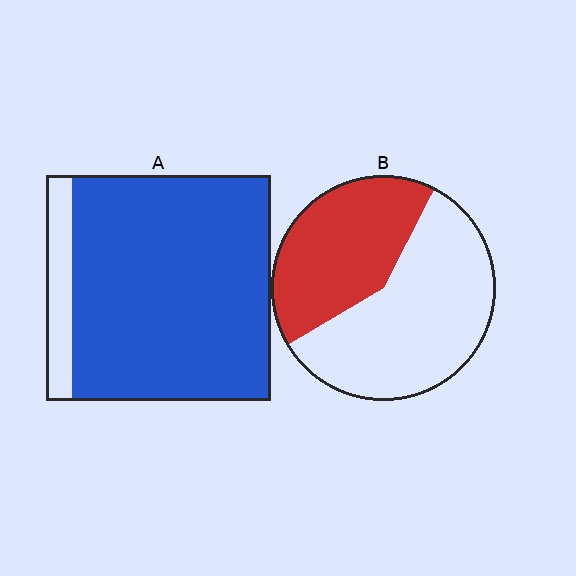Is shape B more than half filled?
No.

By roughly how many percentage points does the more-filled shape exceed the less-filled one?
By roughly 45 percentage points (A over B).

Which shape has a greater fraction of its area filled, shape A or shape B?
Shape A.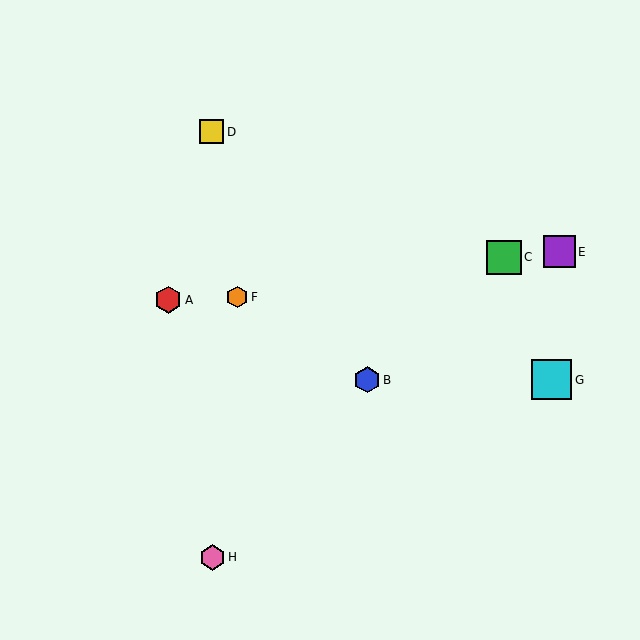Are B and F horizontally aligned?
No, B is at y≈380 and F is at y≈297.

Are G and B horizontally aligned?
Yes, both are at y≈380.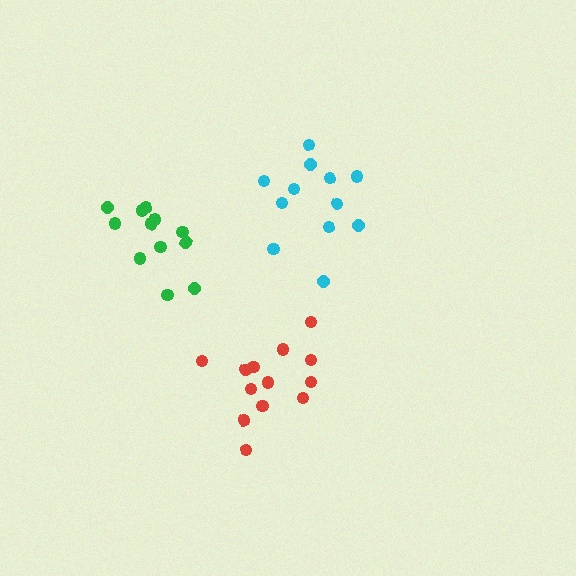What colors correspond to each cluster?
The clusters are colored: cyan, red, green.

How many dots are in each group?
Group 1: 12 dots, Group 2: 13 dots, Group 3: 12 dots (37 total).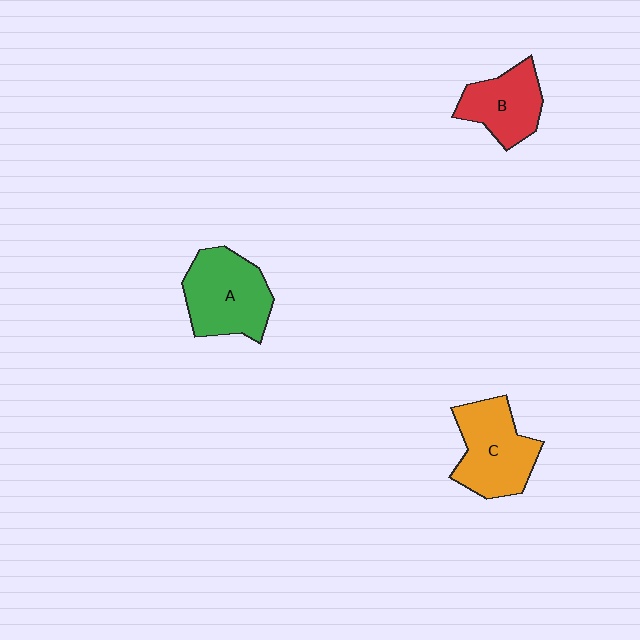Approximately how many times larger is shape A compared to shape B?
Approximately 1.3 times.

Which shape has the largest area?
Shape A (green).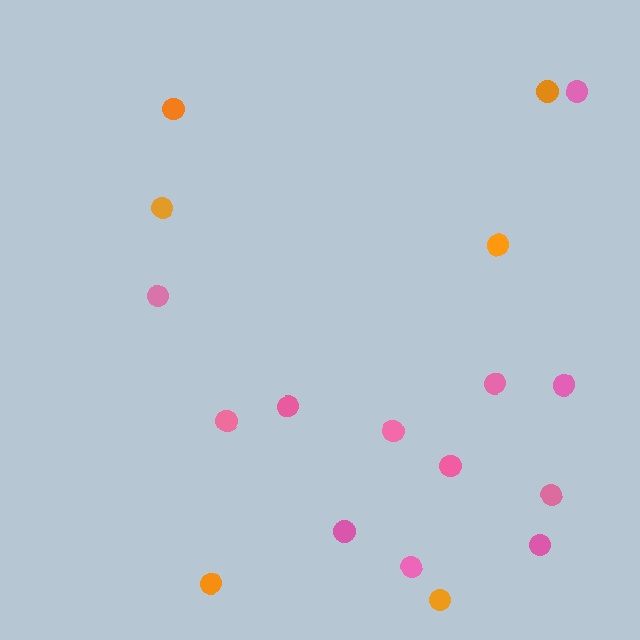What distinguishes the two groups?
There are 2 groups: one group of orange circles (6) and one group of pink circles (12).